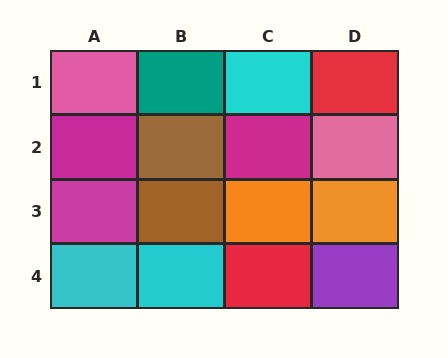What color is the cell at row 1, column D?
Red.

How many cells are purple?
1 cell is purple.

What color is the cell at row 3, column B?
Brown.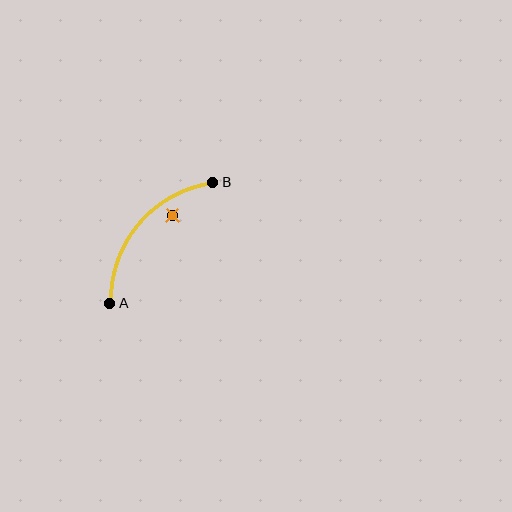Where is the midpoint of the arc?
The arc midpoint is the point on the curve farthest from the straight line joining A and B. It sits above and to the left of that line.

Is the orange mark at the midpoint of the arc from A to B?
No — the orange mark does not lie on the arc at all. It sits slightly inside the curve.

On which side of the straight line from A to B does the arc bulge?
The arc bulges above and to the left of the straight line connecting A and B.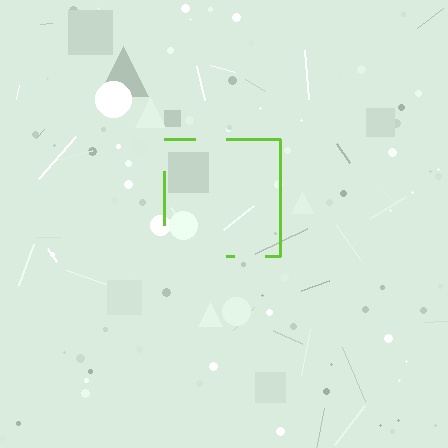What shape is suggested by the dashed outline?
The dashed outline suggests a square.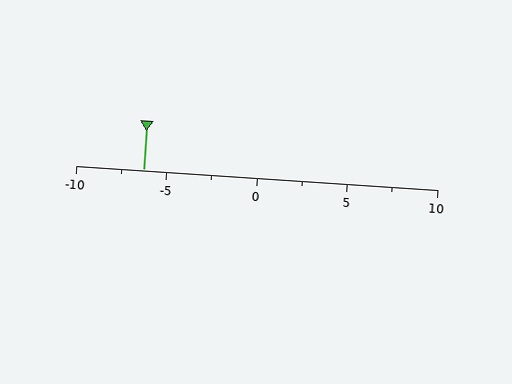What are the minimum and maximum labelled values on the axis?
The axis runs from -10 to 10.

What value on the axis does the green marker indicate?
The marker indicates approximately -6.2.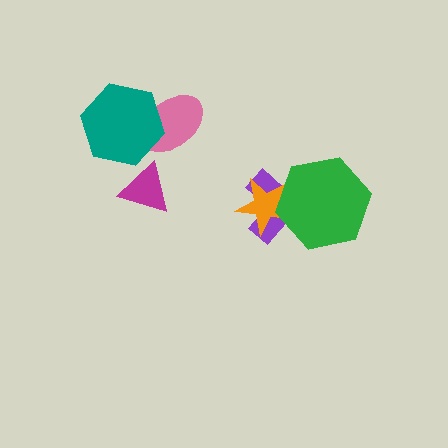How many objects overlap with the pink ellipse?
1 object overlaps with the pink ellipse.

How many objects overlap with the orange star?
2 objects overlap with the orange star.